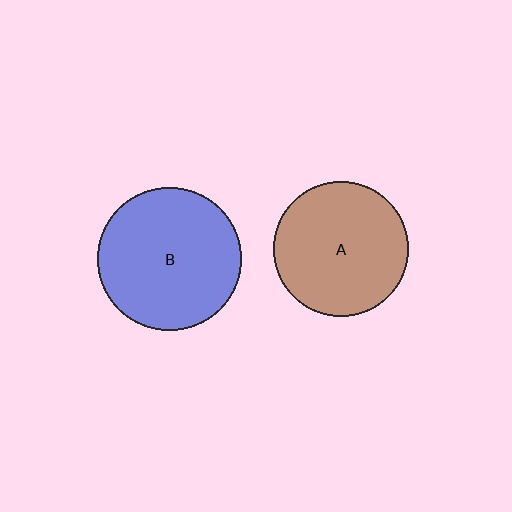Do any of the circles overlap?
No, none of the circles overlap.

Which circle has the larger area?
Circle B (blue).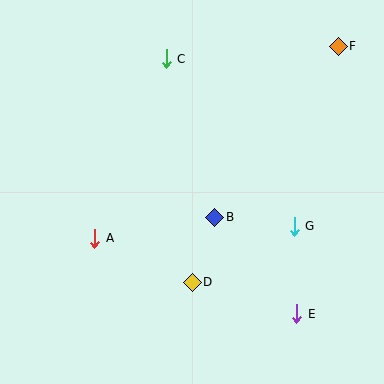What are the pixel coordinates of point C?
Point C is at (166, 59).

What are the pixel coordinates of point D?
Point D is at (192, 282).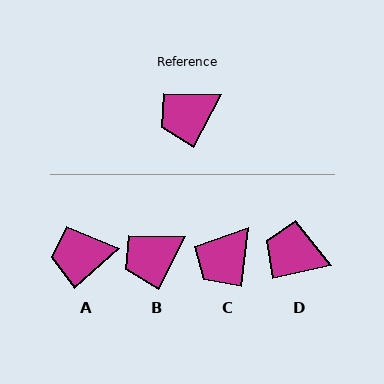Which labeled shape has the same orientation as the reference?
B.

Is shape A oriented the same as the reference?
No, it is off by about 21 degrees.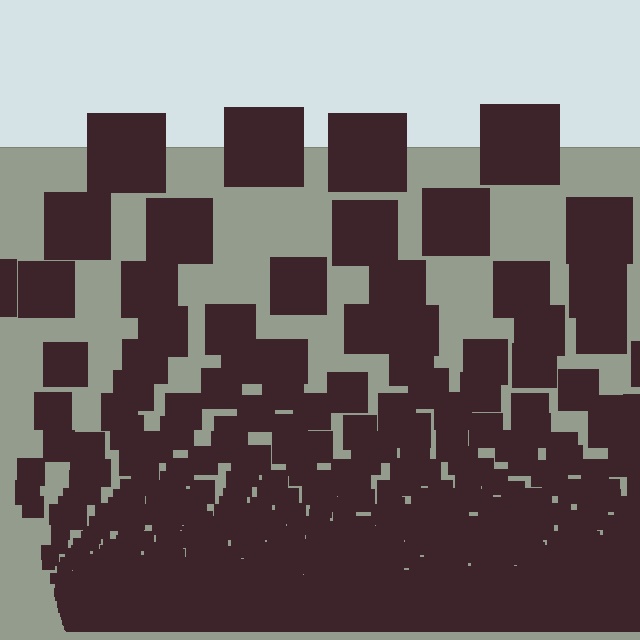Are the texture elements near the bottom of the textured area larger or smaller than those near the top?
Smaller. The gradient is inverted — elements near the bottom are smaller and denser.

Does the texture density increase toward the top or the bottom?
Density increases toward the bottom.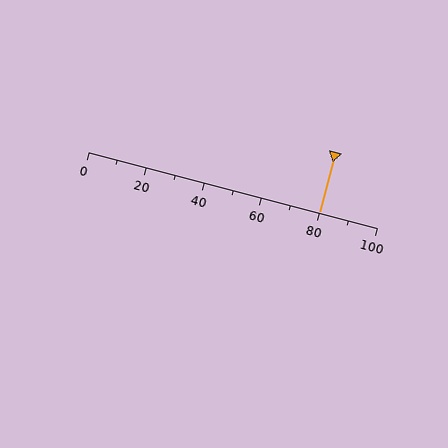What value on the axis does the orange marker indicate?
The marker indicates approximately 80.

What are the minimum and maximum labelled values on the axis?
The axis runs from 0 to 100.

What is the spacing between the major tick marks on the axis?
The major ticks are spaced 20 apart.